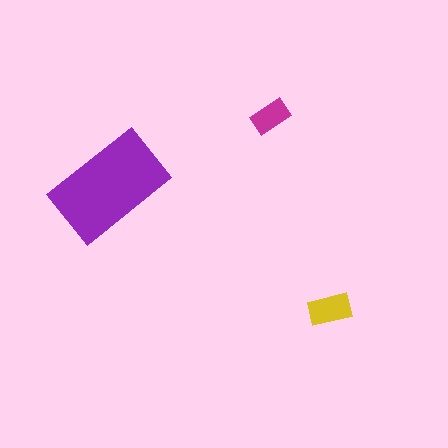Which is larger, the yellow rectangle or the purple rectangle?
The purple one.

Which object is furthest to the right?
The yellow rectangle is rightmost.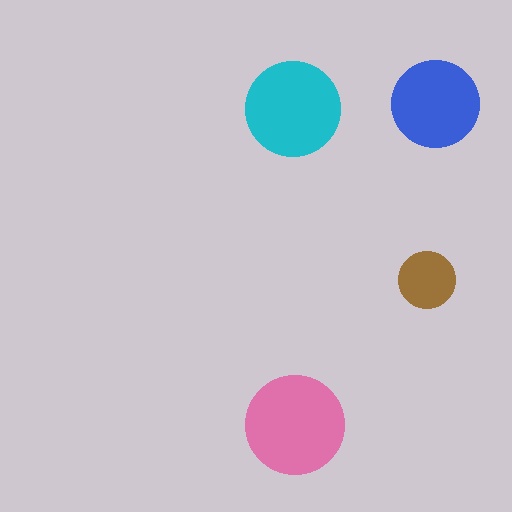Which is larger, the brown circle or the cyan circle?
The cyan one.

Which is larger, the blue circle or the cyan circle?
The cyan one.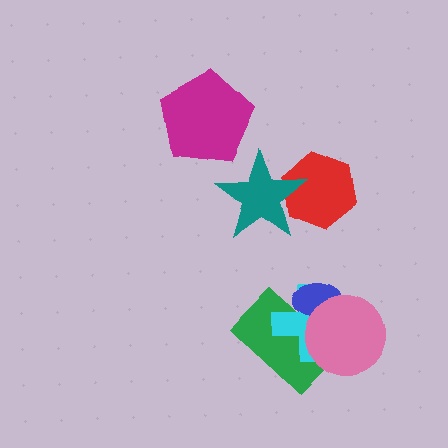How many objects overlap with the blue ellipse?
3 objects overlap with the blue ellipse.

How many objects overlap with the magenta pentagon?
0 objects overlap with the magenta pentagon.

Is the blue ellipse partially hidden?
Yes, it is partially covered by another shape.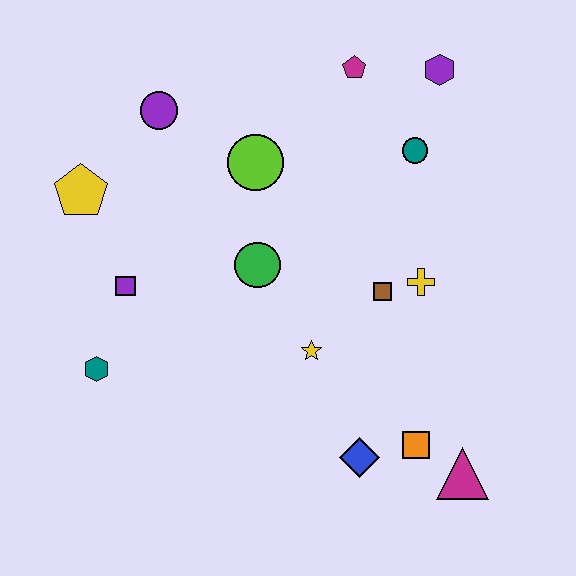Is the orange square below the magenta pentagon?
Yes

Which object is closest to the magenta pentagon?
The purple hexagon is closest to the magenta pentagon.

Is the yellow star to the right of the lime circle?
Yes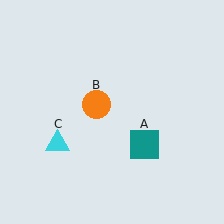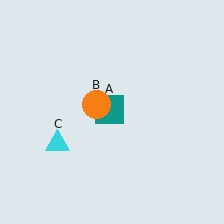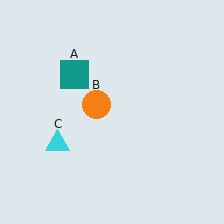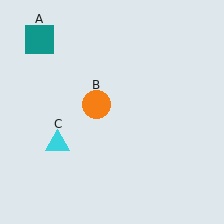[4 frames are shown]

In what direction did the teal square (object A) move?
The teal square (object A) moved up and to the left.